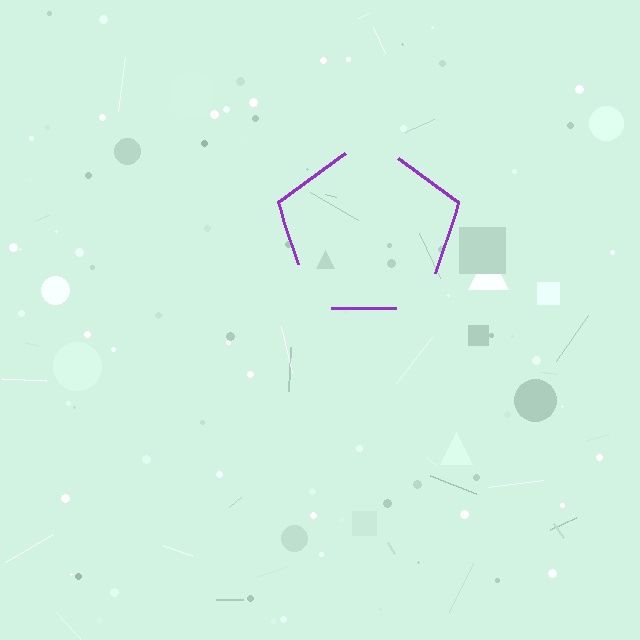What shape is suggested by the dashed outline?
The dashed outline suggests a pentagon.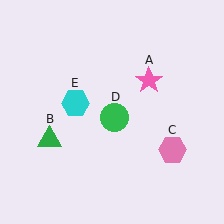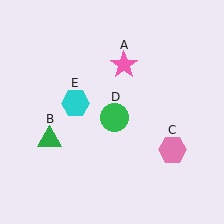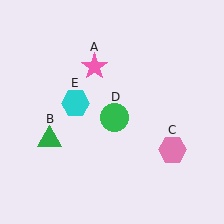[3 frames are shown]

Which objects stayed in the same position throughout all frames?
Green triangle (object B) and pink hexagon (object C) and green circle (object D) and cyan hexagon (object E) remained stationary.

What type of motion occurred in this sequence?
The pink star (object A) rotated counterclockwise around the center of the scene.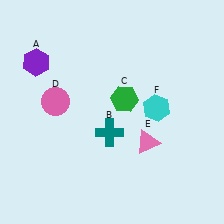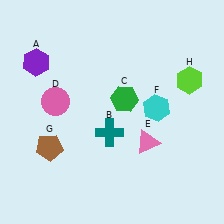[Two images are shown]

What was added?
A brown pentagon (G), a lime hexagon (H) were added in Image 2.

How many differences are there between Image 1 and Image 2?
There are 2 differences between the two images.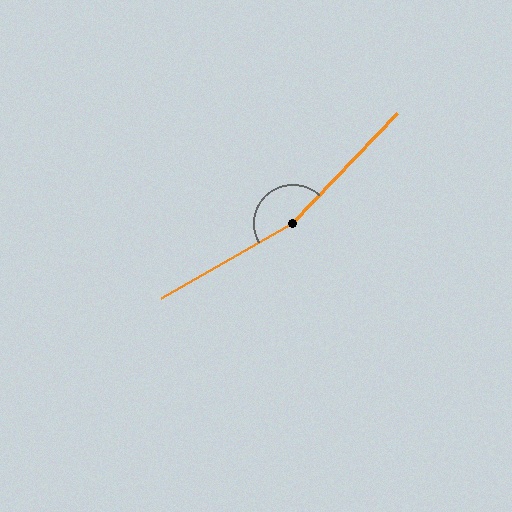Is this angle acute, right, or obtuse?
It is obtuse.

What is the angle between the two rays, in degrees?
Approximately 163 degrees.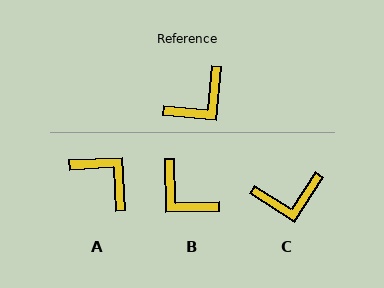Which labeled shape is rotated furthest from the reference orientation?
A, about 98 degrees away.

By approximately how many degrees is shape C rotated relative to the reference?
Approximately 27 degrees clockwise.